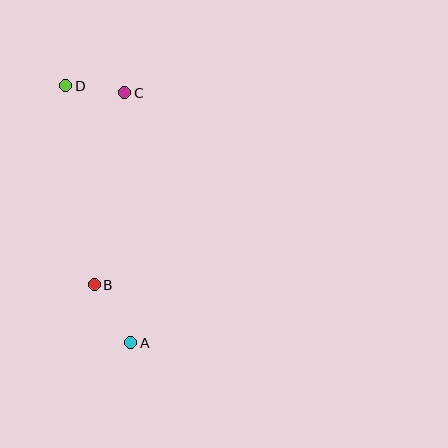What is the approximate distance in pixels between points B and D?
The distance between B and D is approximately 201 pixels.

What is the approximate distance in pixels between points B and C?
The distance between B and C is approximately 194 pixels.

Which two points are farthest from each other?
Points A and D are farthest from each other.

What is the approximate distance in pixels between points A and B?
The distance between A and B is approximately 69 pixels.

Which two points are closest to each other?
Points C and D are closest to each other.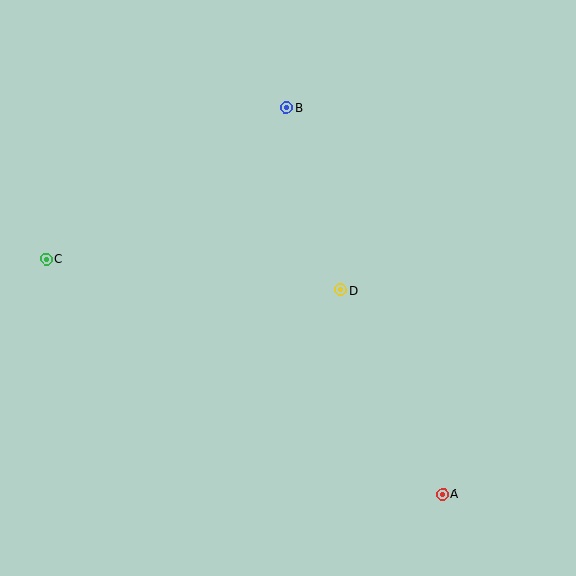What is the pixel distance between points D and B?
The distance between D and B is 190 pixels.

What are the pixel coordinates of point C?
Point C is at (46, 259).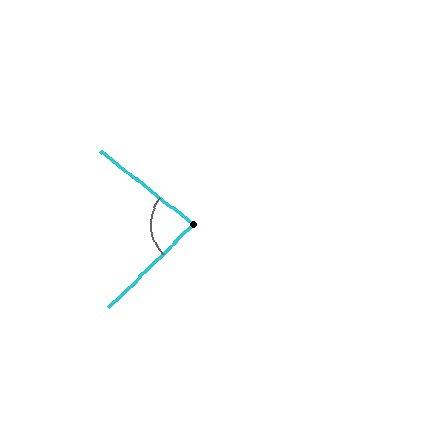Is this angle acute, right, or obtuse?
It is acute.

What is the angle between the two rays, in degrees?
Approximately 83 degrees.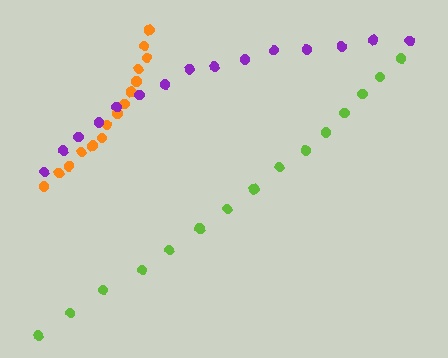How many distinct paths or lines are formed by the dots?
There are 3 distinct paths.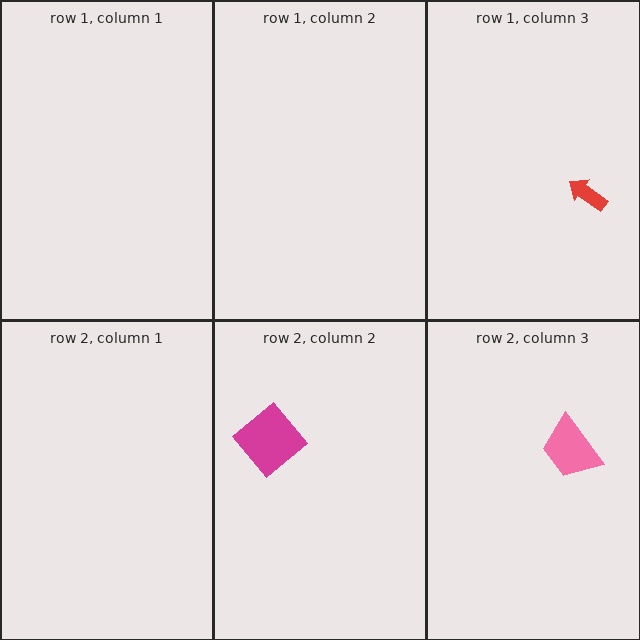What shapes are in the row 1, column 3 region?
The red arrow.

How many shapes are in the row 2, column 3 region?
1.